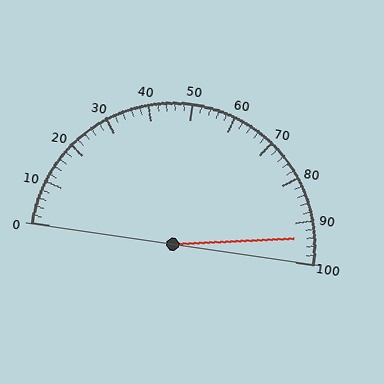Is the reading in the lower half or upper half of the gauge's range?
The reading is in the upper half of the range (0 to 100).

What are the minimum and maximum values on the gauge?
The gauge ranges from 0 to 100.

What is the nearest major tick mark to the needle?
The nearest major tick mark is 90.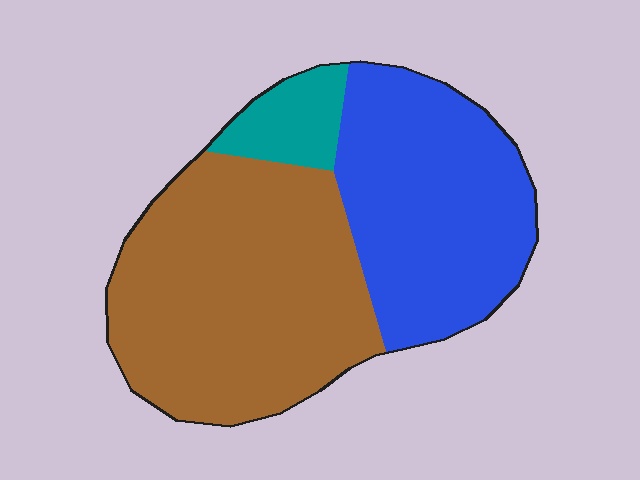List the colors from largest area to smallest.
From largest to smallest: brown, blue, teal.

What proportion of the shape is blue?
Blue covers about 40% of the shape.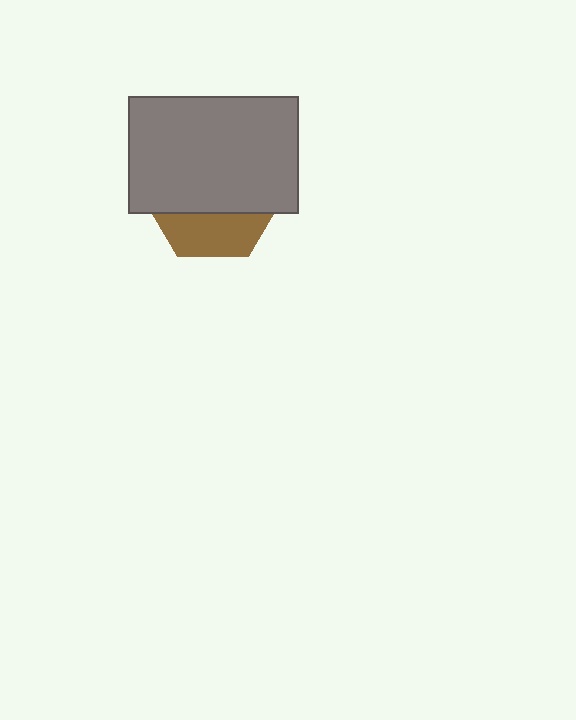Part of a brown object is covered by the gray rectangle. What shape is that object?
It is a hexagon.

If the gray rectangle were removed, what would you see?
You would see the complete brown hexagon.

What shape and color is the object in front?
The object in front is a gray rectangle.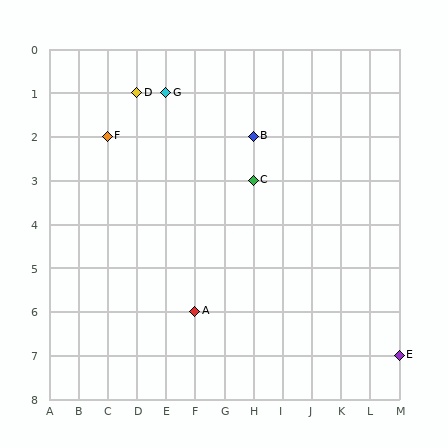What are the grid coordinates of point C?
Point C is at grid coordinates (H, 3).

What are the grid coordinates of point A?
Point A is at grid coordinates (F, 6).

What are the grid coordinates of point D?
Point D is at grid coordinates (D, 1).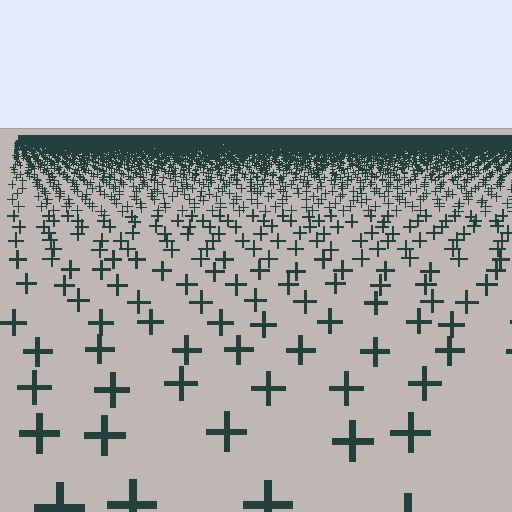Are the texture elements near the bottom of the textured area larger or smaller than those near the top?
Larger. Near the bottom, elements are closer to the viewer and appear at a bigger on-screen size.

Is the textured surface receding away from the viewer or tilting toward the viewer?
The surface is receding away from the viewer. Texture elements get smaller and denser toward the top.